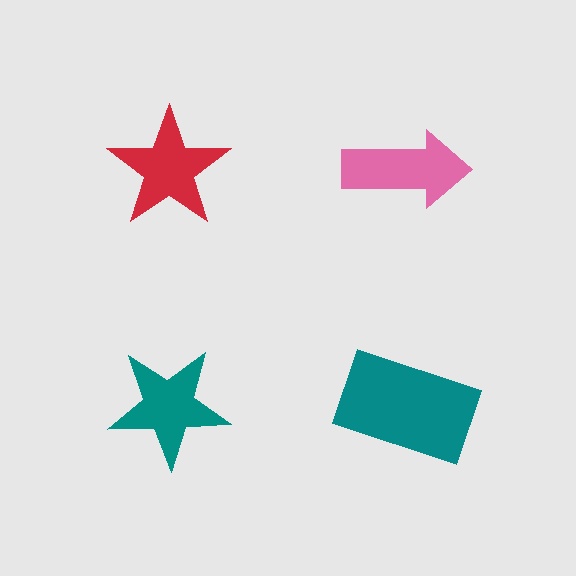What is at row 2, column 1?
A teal star.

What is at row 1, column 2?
A pink arrow.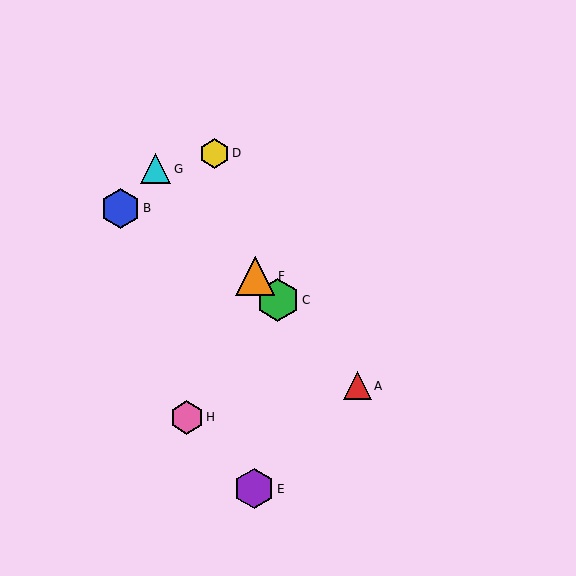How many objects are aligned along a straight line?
4 objects (A, C, F, G) are aligned along a straight line.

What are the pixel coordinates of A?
Object A is at (358, 386).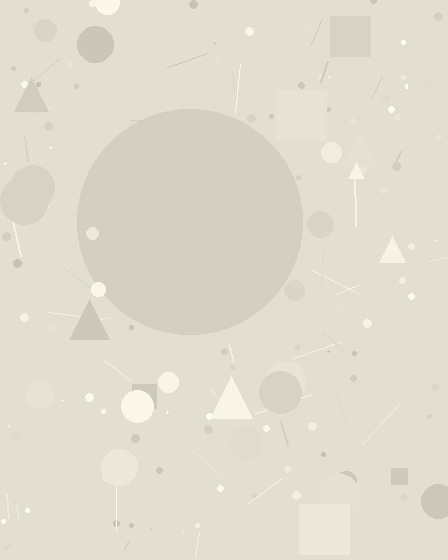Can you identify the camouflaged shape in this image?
The camouflaged shape is a circle.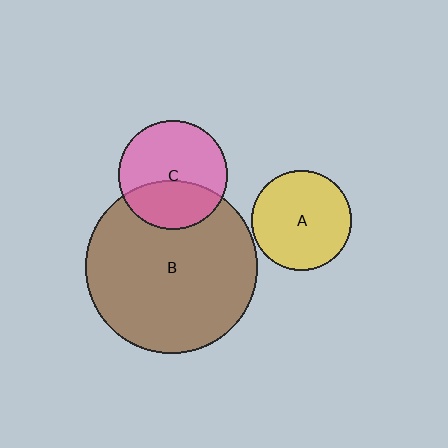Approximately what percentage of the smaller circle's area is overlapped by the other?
Approximately 35%.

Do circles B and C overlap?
Yes.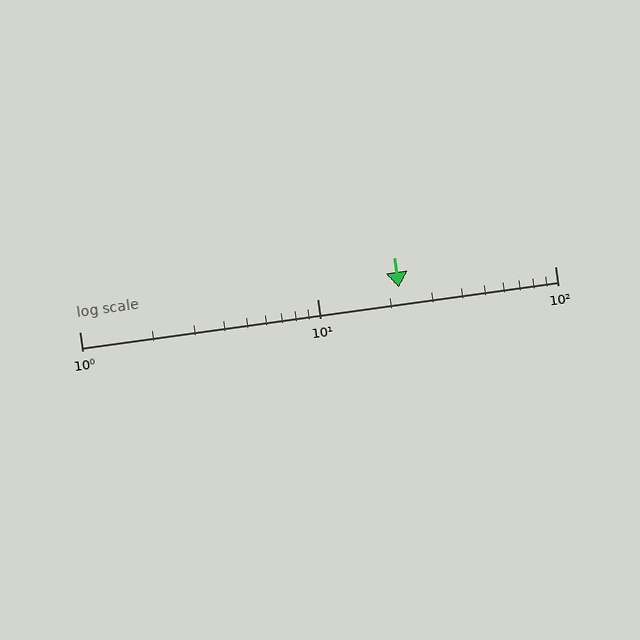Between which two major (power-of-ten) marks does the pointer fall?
The pointer is between 10 and 100.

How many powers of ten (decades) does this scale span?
The scale spans 2 decades, from 1 to 100.